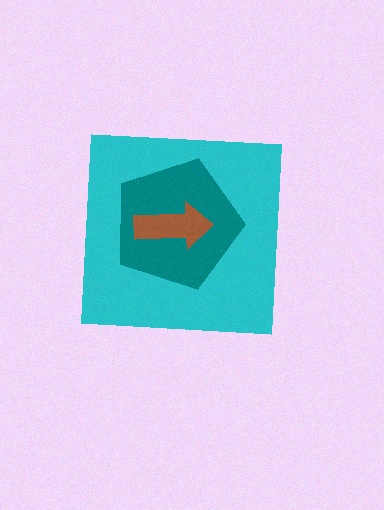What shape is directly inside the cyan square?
The teal pentagon.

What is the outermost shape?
The cyan square.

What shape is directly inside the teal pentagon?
The brown arrow.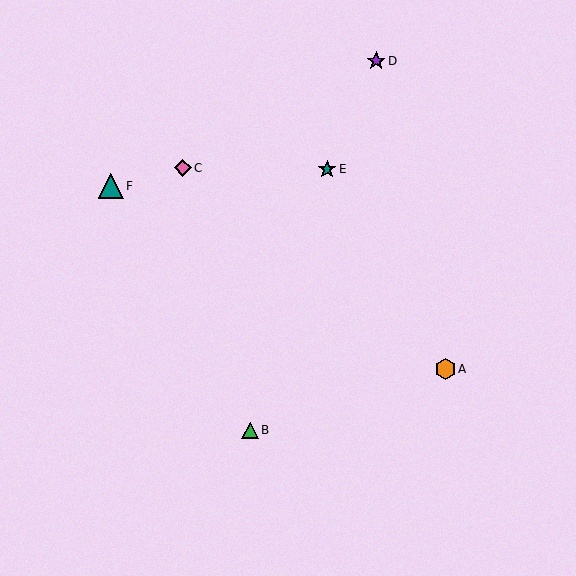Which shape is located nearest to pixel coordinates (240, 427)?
The green triangle (labeled B) at (250, 430) is nearest to that location.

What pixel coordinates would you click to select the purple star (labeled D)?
Click at (376, 61) to select the purple star D.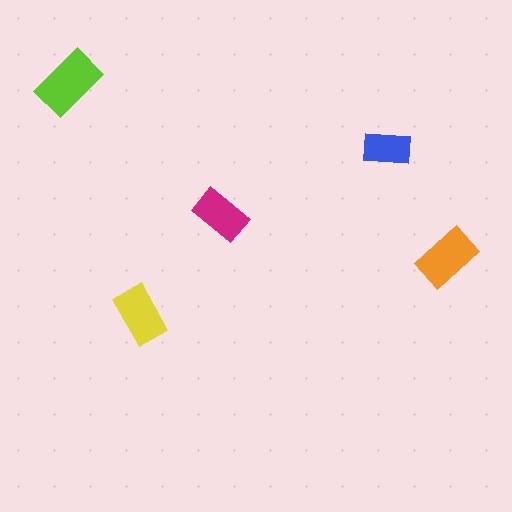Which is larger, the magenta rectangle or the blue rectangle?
The magenta one.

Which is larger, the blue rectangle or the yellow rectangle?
The yellow one.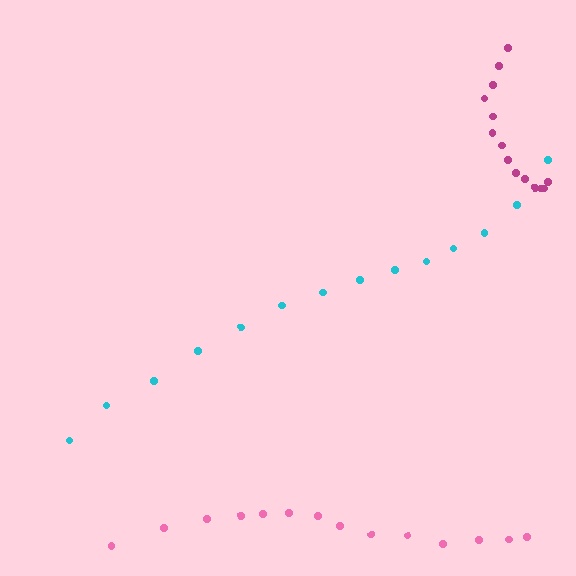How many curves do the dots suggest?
There are 3 distinct paths.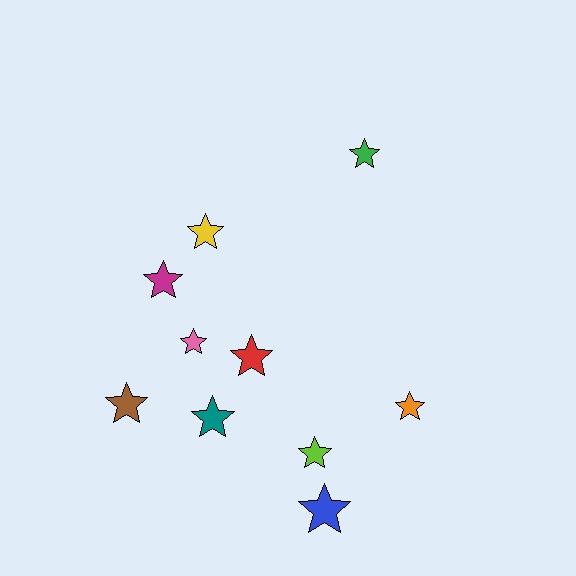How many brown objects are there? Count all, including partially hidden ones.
There is 1 brown object.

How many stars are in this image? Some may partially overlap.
There are 10 stars.